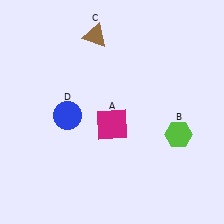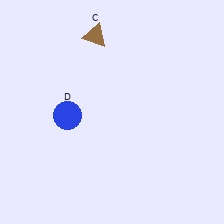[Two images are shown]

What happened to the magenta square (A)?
The magenta square (A) was removed in Image 2. It was in the bottom-right area of Image 1.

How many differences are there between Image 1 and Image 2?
There are 2 differences between the two images.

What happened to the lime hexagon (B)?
The lime hexagon (B) was removed in Image 2. It was in the bottom-right area of Image 1.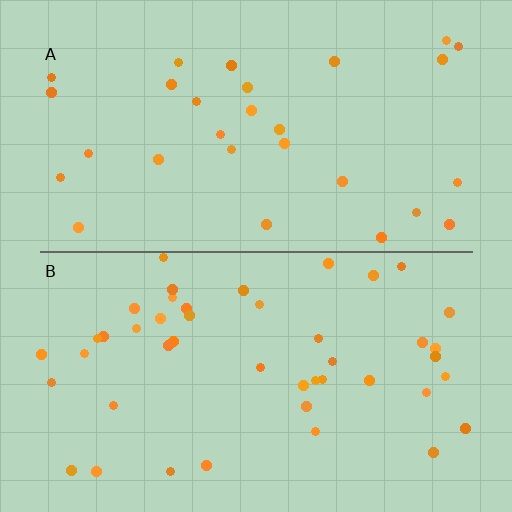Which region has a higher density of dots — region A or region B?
B (the bottom).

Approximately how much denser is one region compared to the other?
Approximately 1.5× — region B over region A.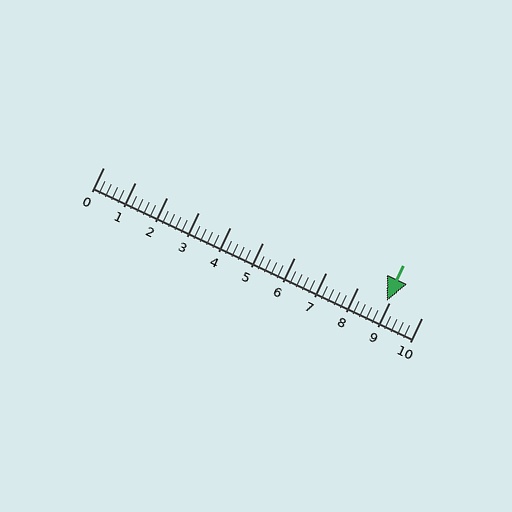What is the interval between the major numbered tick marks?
The major tick marks are spaced 1 units apart.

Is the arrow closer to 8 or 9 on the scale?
The arrow is closer to 9.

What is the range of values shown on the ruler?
The ruler shows values from 0 to 10.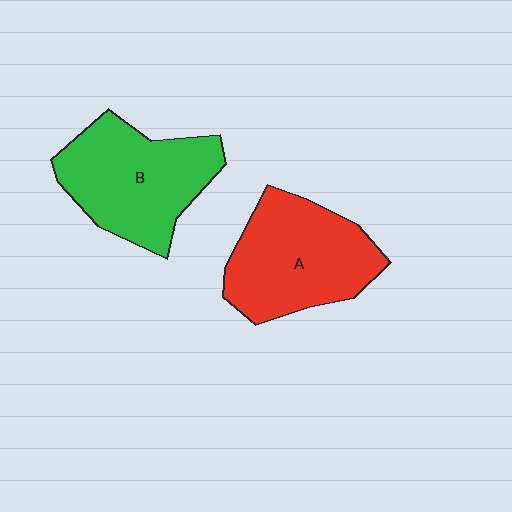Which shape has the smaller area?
Shape A (red).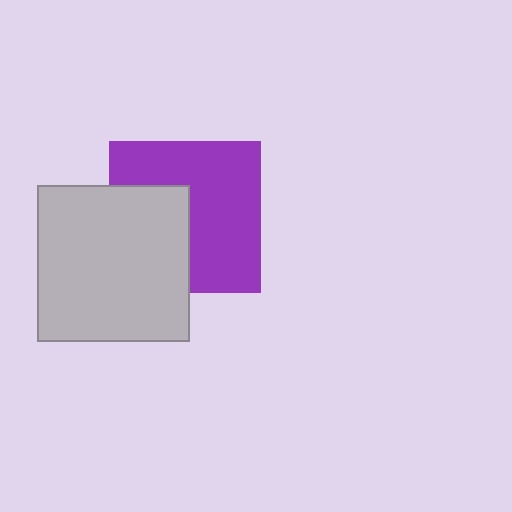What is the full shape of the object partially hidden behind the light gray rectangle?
The partially hidden object is a purple square.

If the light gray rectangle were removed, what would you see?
You would see the complete purple square.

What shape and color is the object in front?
The object in front is a light gray rectangle.